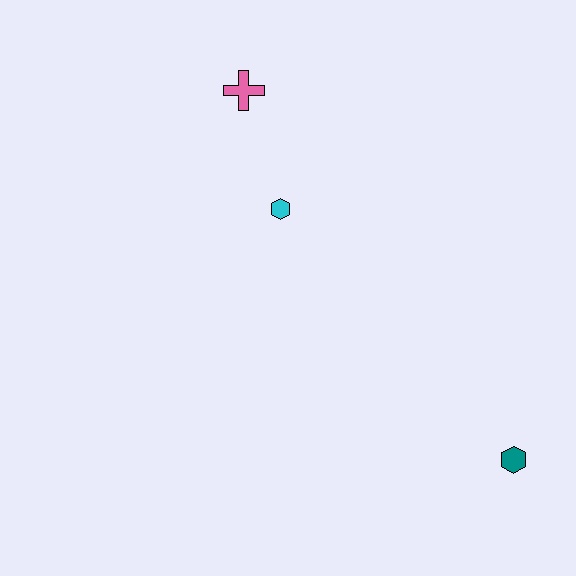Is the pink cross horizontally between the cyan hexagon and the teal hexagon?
No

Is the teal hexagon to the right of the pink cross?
Yes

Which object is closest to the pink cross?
The cyan hexagon is closest to the pink cross.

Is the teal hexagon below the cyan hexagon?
Yes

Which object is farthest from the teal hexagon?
The pink cross is farthest from the teal hexagon.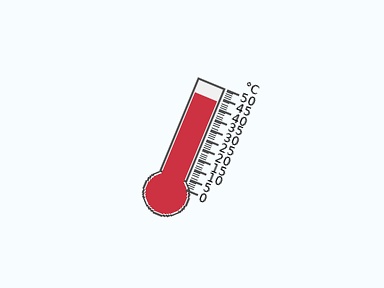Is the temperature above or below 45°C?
The temperature is below 45°C.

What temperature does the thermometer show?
The thermometer shows approximately 43°C.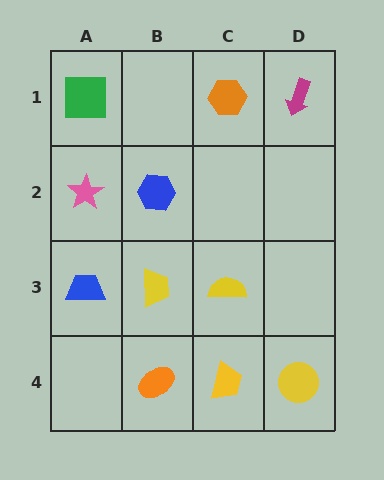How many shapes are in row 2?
2 shapes.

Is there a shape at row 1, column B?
No, that cell is empty.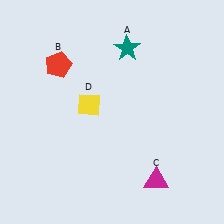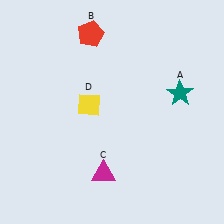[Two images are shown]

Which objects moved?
The objects that moved are: the teal star (A), the red pentagon (B), the magenta triangle (C).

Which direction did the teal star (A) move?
The teal star (A) moved right.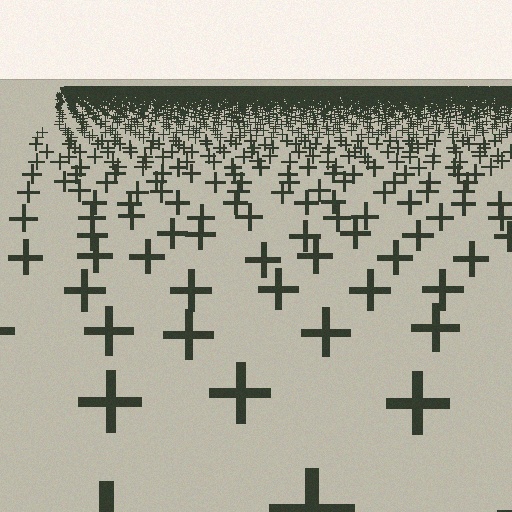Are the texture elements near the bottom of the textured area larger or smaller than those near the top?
Larger. Near the bottom, elements are closer to the viewer and appear at a bigger on-screen size.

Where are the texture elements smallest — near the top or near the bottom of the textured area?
Near the top.